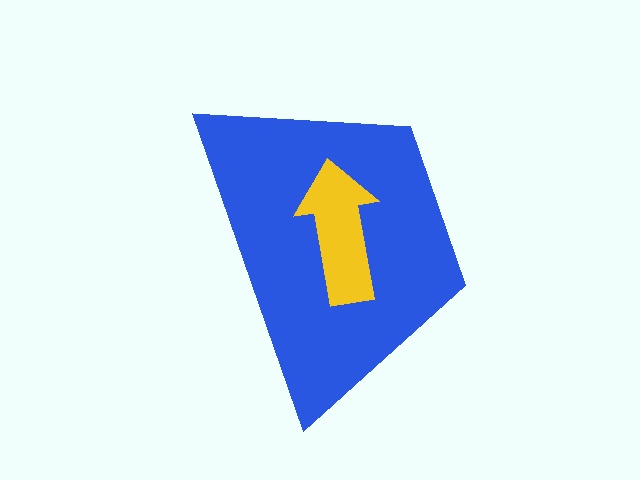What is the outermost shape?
The blue trapezoid.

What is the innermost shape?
The yellow arrow.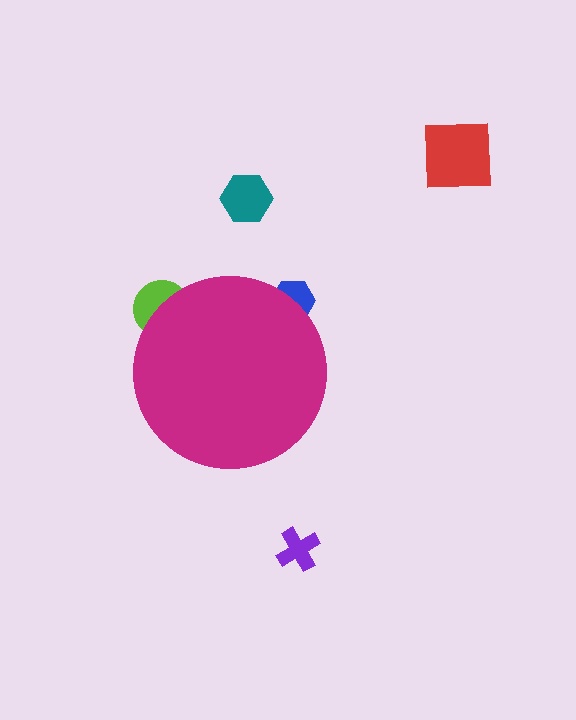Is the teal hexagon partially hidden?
No, the teal hexagon is fully visible.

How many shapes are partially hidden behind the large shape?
2 shapes are partially hidden.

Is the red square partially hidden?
No, the red square is fully visible.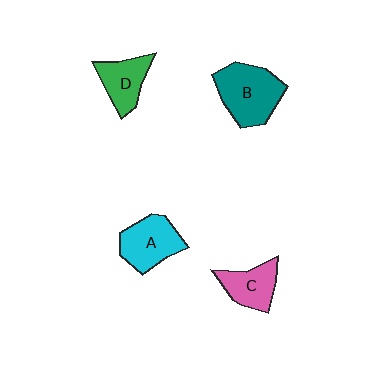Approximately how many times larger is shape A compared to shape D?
Approximately 1.2 times.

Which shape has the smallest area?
Shape C (pink).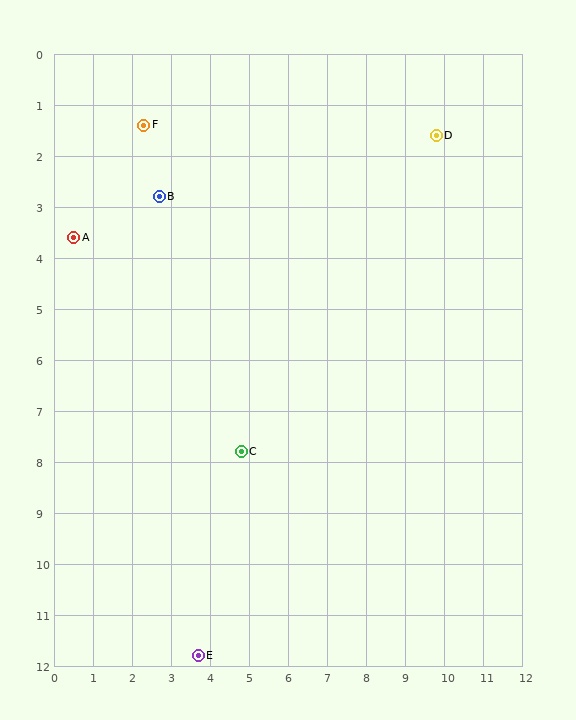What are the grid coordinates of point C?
Point C is at approximately (4.8, 7.8).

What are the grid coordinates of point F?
Point F is at approximately (2.3, 1.4).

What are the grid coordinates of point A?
Point A is at approximately (0.5, 3.6).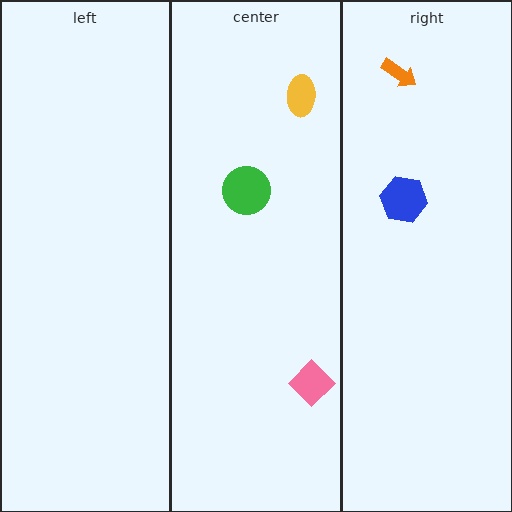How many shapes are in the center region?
3.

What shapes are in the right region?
The orange arrow, the blue hexagon.